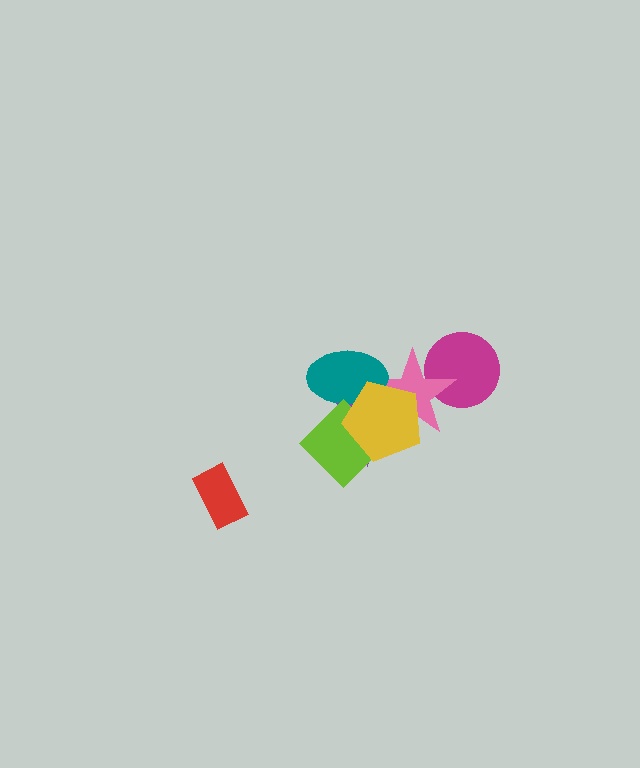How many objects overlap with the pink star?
4 objects overlap with the pink star.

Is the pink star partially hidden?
Yes, it is partially covered by another shape.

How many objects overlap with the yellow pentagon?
4 objects overlap with the yellow pentagon.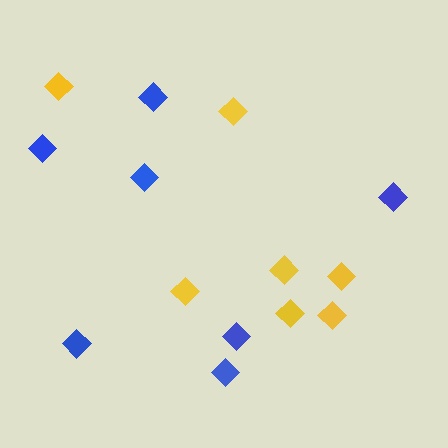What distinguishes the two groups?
There are 2 groups: one group of blue diamonds (7) and one group of yellow diamonds (7).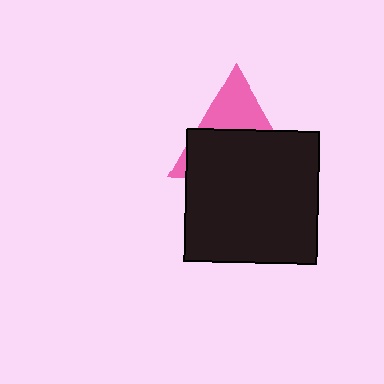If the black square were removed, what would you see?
You would see the complete pink triangle.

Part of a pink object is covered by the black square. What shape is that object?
It is a triangle.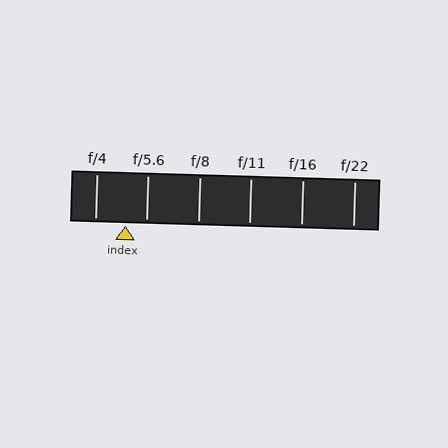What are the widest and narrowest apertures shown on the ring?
The widest aperture shown is f/4 and the narrowest is f/22.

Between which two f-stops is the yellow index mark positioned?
The index mark is between f/4 and f/5.6.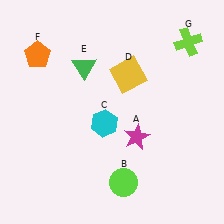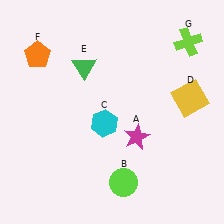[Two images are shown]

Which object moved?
The yellow square (D) moved right.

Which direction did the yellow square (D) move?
The yellow square (D) moved right.